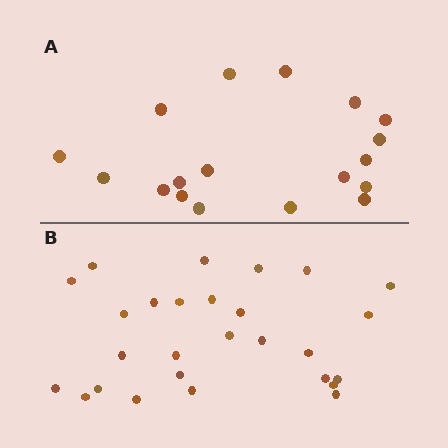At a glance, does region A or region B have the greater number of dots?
Region B (the bottom region) has more dots.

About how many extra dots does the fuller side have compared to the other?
Region B has roughly 8 or so more dots than region A.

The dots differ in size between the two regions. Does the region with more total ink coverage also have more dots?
No. Region A has more total ink coverage because its dots are larger, but region B actually contains more individual dots. Total area can be misleading — the number of items is what matters here.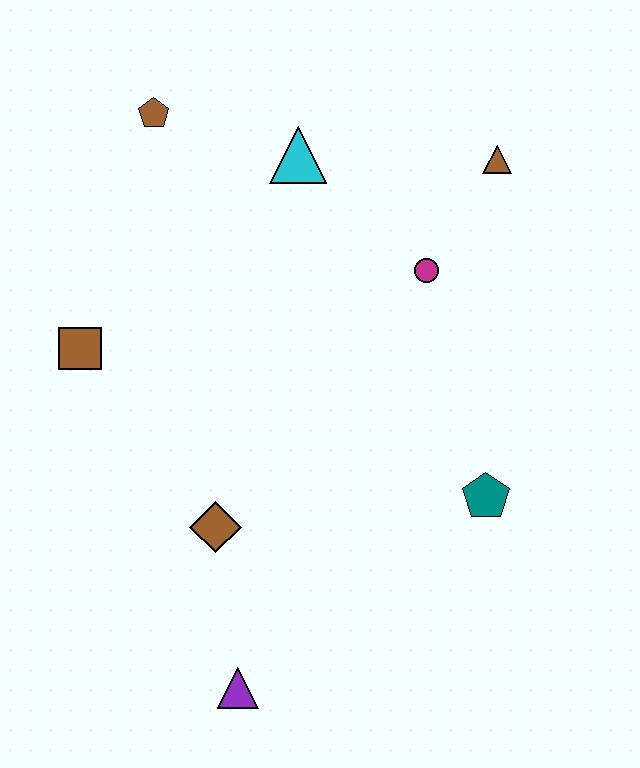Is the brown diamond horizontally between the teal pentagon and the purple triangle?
No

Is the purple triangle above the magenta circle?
No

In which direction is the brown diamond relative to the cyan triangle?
The brown diamond is below the cyan triangle.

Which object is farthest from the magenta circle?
The purple triangle is farthest from the magenta circle.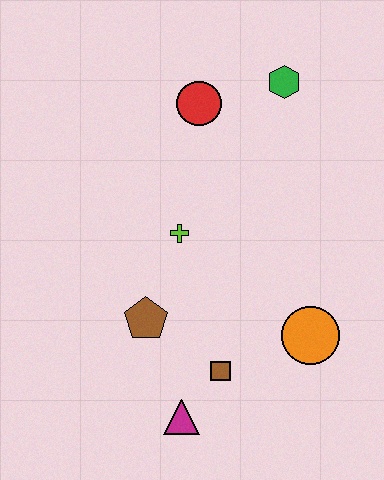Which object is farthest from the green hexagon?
The magenta triangle is farthest from the green hexagon.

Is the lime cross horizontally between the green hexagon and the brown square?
No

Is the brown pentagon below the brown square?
No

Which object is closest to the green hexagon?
The red circle is closest to the green hexagon.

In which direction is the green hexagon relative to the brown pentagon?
The green hexagon is above the brown pentagon.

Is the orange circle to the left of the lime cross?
No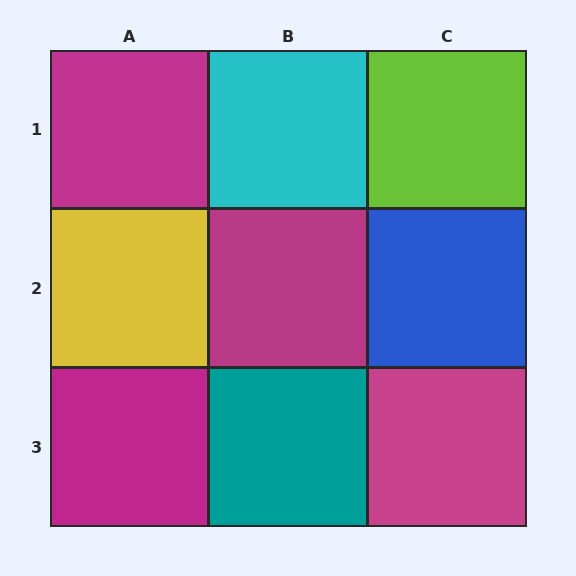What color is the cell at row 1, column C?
Lime.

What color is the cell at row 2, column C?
Blue.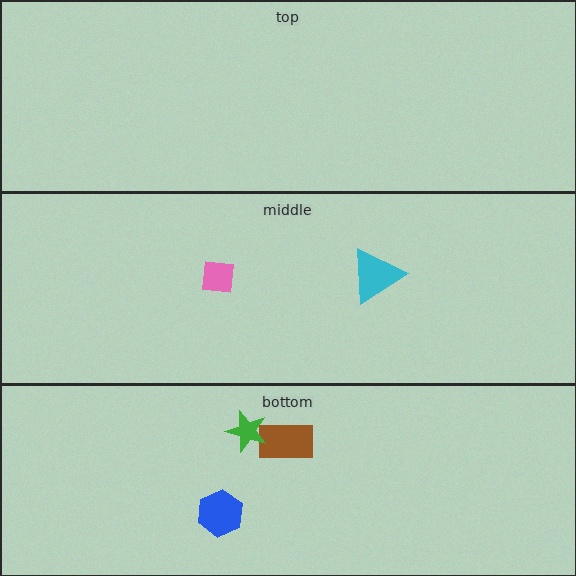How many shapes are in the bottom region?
3.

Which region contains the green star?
The bottom region.